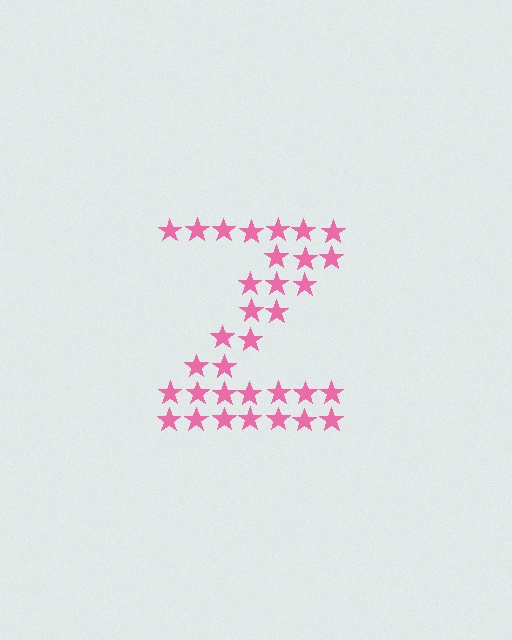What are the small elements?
The small elements are stars.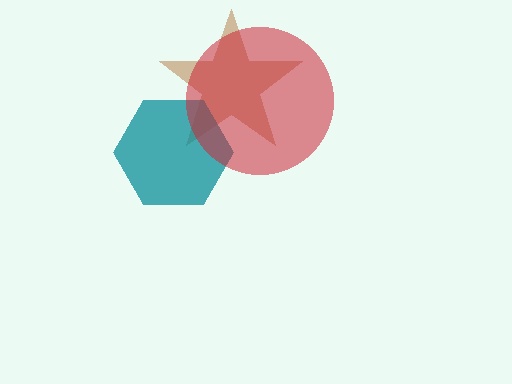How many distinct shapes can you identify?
There are 3 distinct shapes: a brown star, a teal hexagon, a red circle.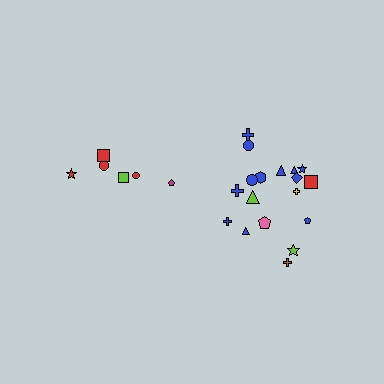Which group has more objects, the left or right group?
The right group.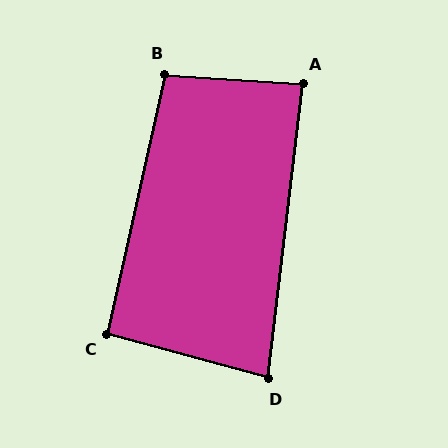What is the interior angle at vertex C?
Approximately 93 degrees (approximately right).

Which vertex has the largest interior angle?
B, at approximately 99 degrees.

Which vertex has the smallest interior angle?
D, at approximately 81 degrees.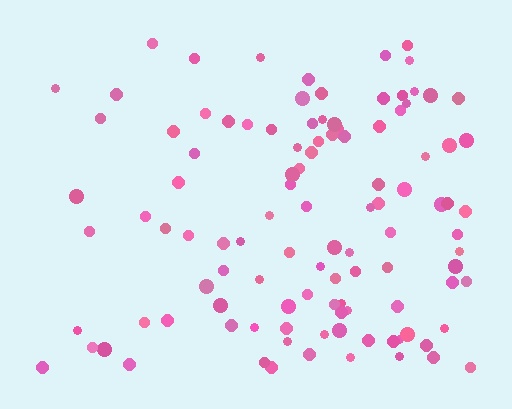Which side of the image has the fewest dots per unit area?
The left.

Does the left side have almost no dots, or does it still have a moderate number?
Still a moderate number, just noticeably fewer than the right.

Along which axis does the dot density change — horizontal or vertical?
Horizontal.